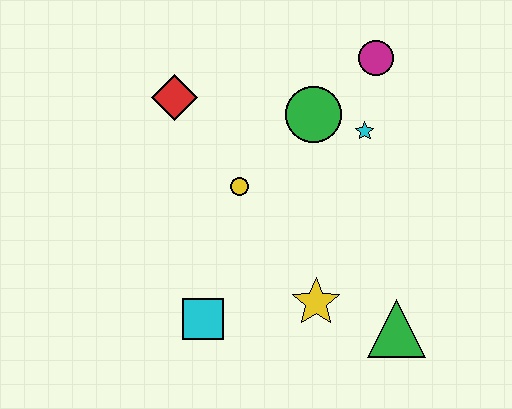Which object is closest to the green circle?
The cyan star is closest to the green circle.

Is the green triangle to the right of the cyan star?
Yes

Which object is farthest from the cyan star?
The cyan square is farthest from the cyan star.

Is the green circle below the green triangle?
No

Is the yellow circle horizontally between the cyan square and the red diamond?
No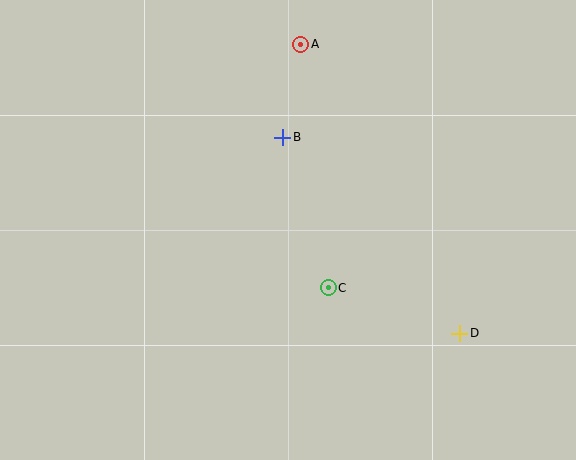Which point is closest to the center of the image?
Point C at (328, 288) is closest to the center.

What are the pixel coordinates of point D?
Point D is at (460, 333).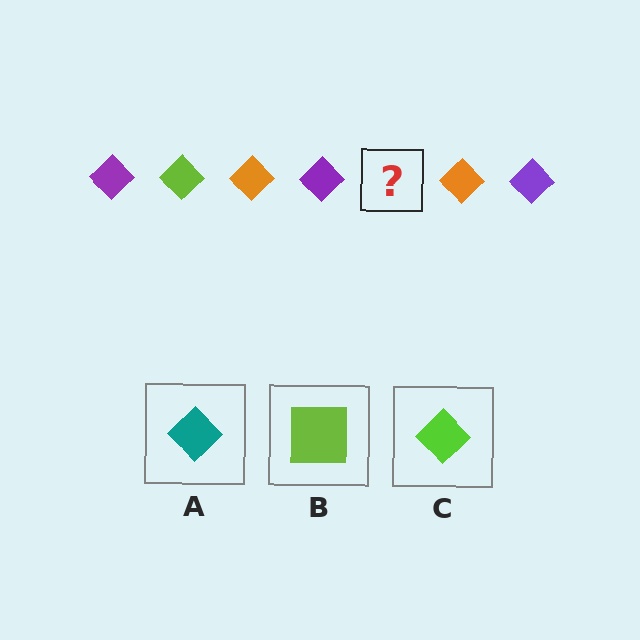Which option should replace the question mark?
Option C.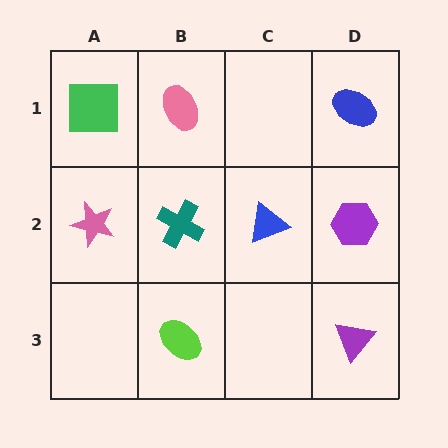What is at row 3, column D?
A purple triangle.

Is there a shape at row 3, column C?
No, that cell is empty.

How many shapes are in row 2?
4 shapes.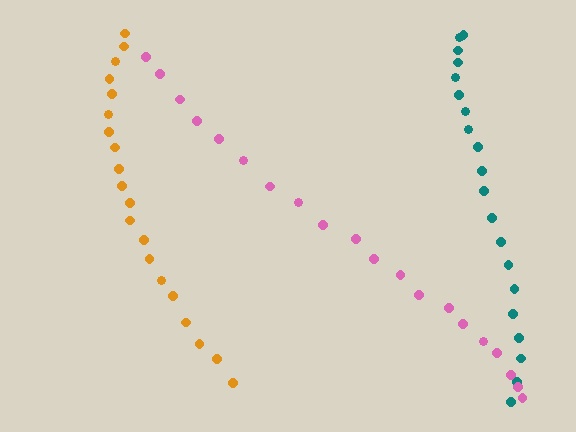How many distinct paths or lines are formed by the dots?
There are 3 distinct paths.